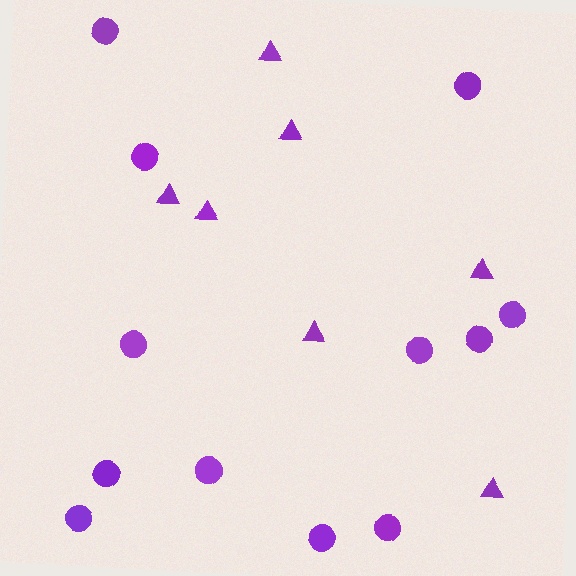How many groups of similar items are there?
There are 2 groups: one group of triangles (7) and one group of circles (12).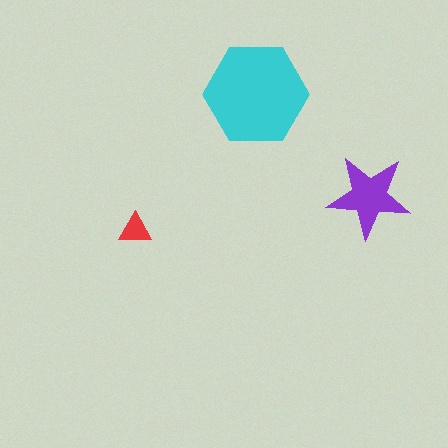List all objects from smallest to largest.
The red triangle, the purple star, the cyan hexagon.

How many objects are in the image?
There are 3 objects in the image.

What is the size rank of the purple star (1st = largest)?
2nd.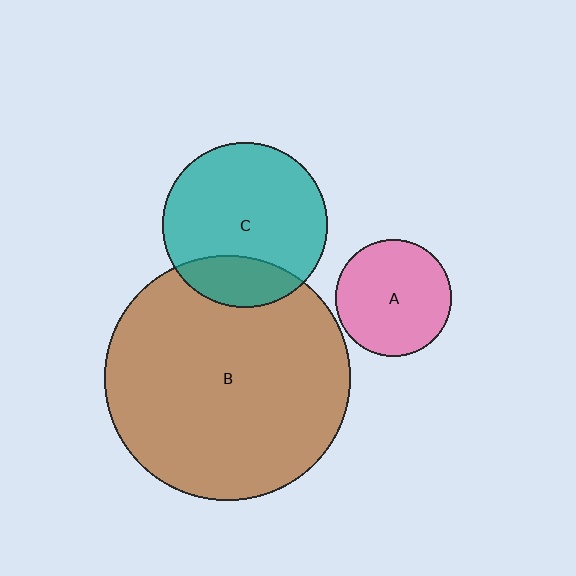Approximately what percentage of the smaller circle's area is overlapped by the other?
Approximately 20%.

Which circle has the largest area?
Circle B (brown).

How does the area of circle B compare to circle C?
Approximately 2.2 times.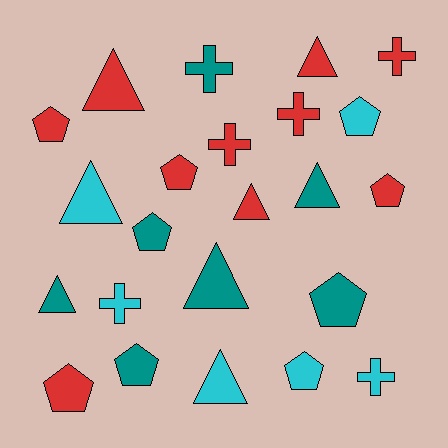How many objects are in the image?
There are 23 objects.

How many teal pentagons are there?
There are 3 teal pentagons.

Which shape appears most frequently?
Pentagon, with 9 objects.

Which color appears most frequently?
Red, with 10 objects.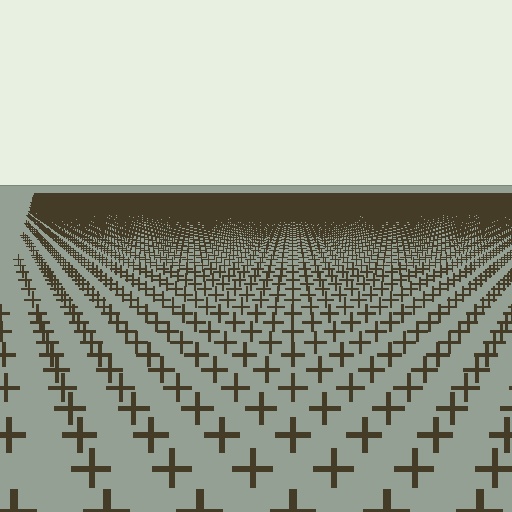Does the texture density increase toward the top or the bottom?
Density increases toward the top.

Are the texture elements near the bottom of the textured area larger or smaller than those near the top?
Larger. Near the bottom, elements are closer to the viewer and appear at a bigger on-screen size.